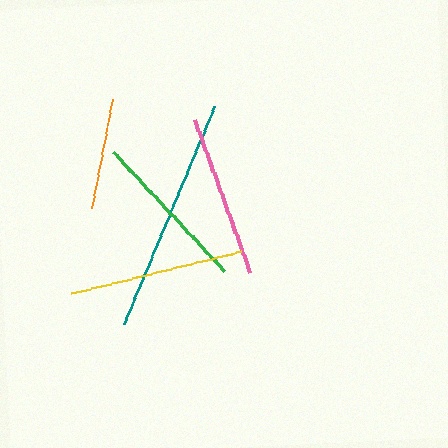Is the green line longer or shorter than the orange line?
The green line is longer than the orange line.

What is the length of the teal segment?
The teal segment is approximately 236 pixels long.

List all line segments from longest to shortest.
From longest to shortest: teal, yellow, green, pink, orange.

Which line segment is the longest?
The teal line is the longest at approximately 236 pixels.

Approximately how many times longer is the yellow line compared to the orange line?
The yellow line is approximately 1.6 times the length of the orange line.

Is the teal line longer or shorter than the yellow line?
The teal line is longer than the yellow line.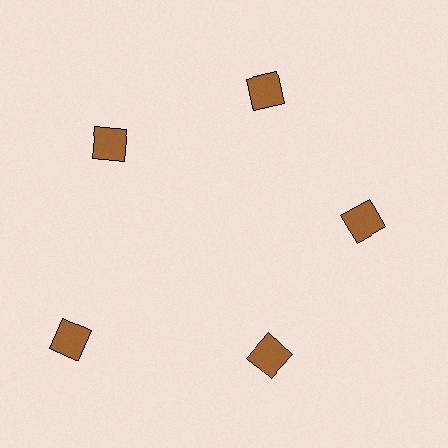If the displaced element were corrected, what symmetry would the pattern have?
It would have 5-fold rotational symmetry — the pattern would map onto itself every 72 degrees.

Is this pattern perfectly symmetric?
No. The 5 brown squares are arranged in a ring, but one element near the 8 o'clock position is pushed outward from the center, breaking the 5-fold rotational symmetry.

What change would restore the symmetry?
The symmetry would be restored by moving it inward, back onto the ring so that all 5 squares sit at equal angles and equal distance from the center.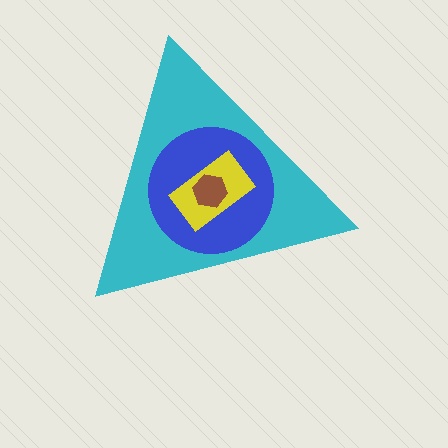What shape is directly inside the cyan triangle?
The blue circle.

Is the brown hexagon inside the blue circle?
Yes.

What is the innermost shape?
The brown hexagon.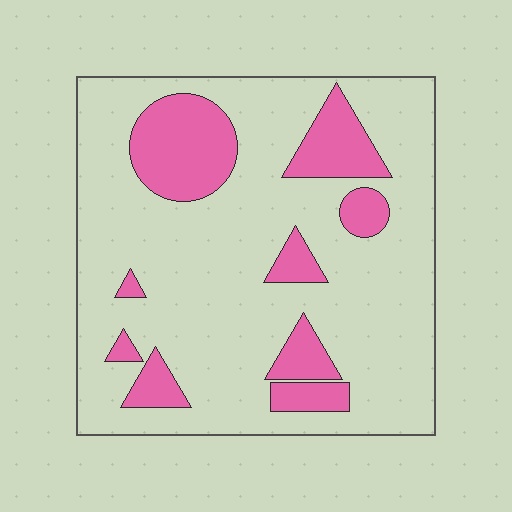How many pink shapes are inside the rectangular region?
9.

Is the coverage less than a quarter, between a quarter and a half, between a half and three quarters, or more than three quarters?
Less than a quarter.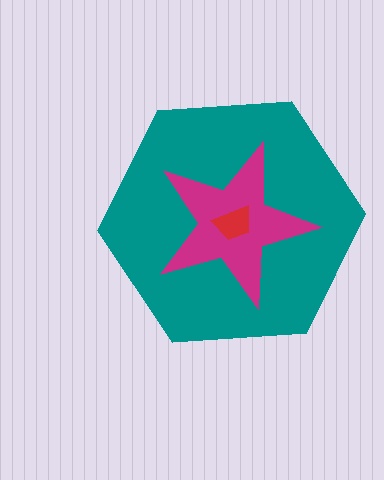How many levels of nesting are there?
3.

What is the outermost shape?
The teal hexagon.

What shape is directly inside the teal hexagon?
The magenta star.